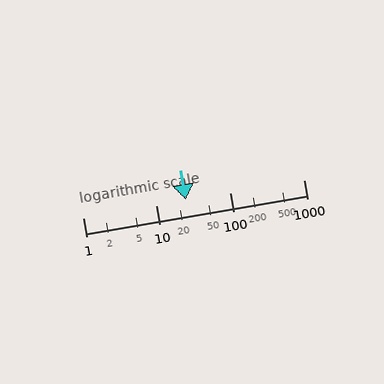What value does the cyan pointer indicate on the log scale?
The pointer indicates approximately 25.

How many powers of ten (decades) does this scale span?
The scale spans 3 decades, from 1 to 1000.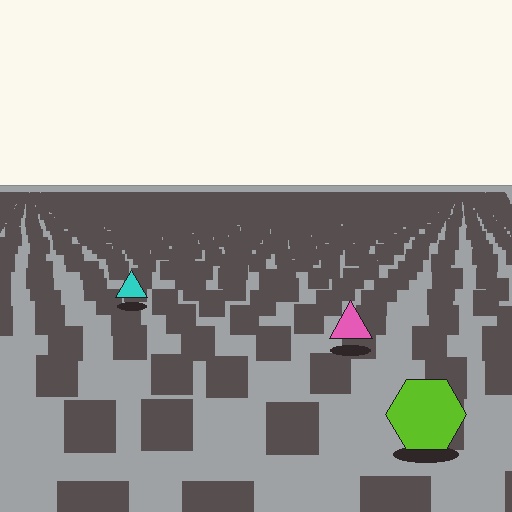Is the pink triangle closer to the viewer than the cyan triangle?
Yes. The pink triangle is closer — you can tell from the texture gradient: the ground texture is coarser near it.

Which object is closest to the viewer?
The lime hexagon is closest. The texture marks near it are larger and more spread out.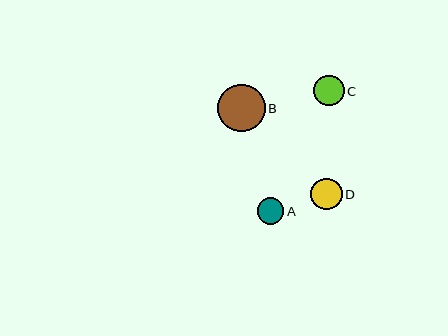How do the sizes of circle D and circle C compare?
Circle D and circle C are approximately the same size.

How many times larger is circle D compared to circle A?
Circle D is approximately 1.2 times the size of circle A.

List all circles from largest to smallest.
From largest to smallest: B, D, C, A.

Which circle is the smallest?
Circle A is the smallest with a size of approximately 26 pixels.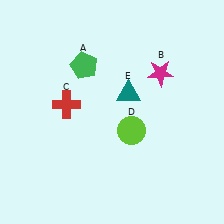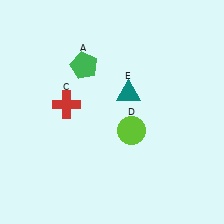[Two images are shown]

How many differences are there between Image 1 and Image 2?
There is 1 difference between the two images.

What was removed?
The magenta star (B) was removed in Image 2.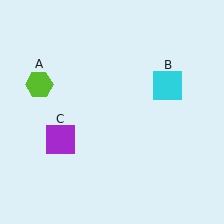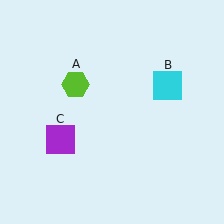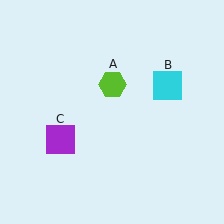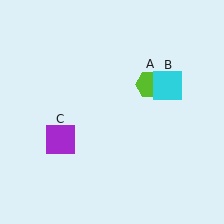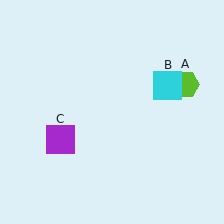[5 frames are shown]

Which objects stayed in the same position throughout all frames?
Cyan square (object B) and purple square (object C) remained stationary.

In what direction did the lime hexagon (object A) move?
The lime hexagon (object A) moved right.